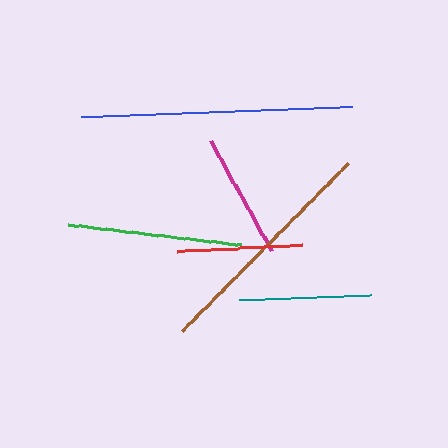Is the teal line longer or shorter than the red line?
The teal line is longer than the red line.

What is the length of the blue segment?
The blue segment is approximately 270 pixels long.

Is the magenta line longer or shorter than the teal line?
The teal line is longer than the magenta line.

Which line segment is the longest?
The blue line is the longest at approximately 270 pixels.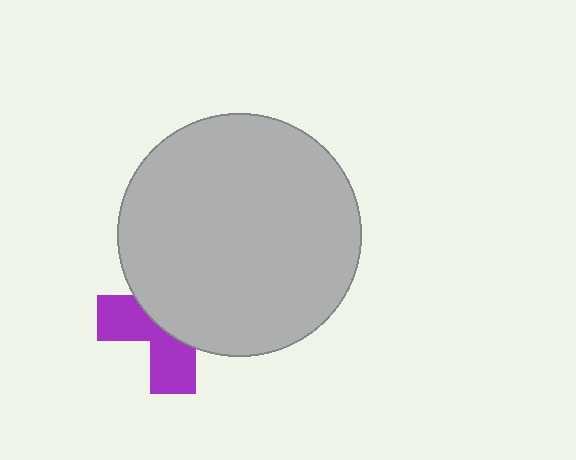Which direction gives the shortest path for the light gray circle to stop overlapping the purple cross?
Moving up gives the shortest separation.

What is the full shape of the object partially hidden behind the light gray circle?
The partially hidden object is a purple cross.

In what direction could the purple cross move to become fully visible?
The purple cross could move down. That would shift it out from behind the light gray circle entirely.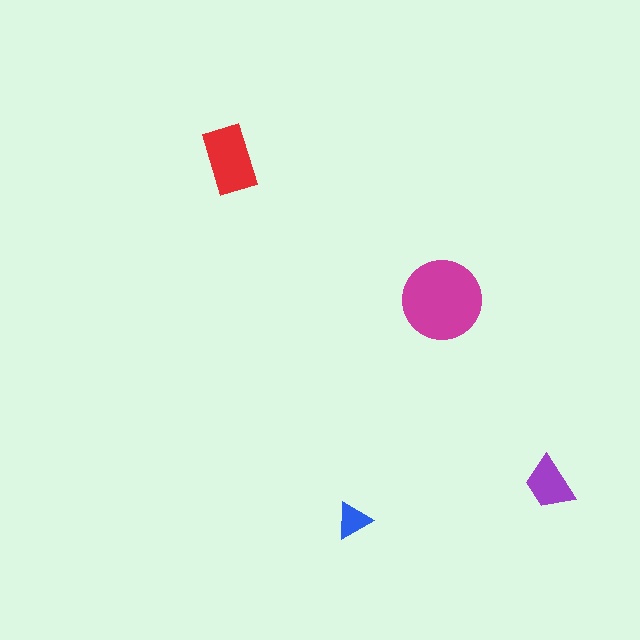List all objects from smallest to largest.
The blue triangle, the purple trapezoid, the red rectangle, the magenta circle.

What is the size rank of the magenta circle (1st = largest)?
1st.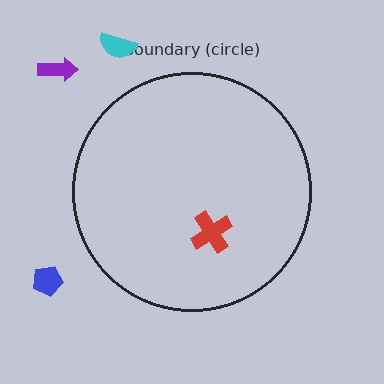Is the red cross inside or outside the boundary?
Inside.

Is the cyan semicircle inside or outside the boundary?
Outside.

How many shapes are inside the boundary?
1 inside, 3 outside.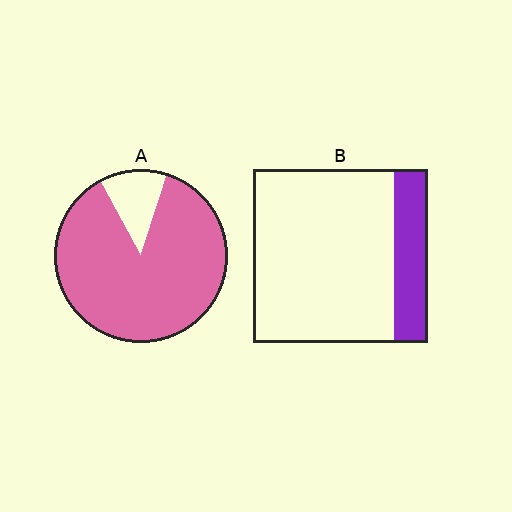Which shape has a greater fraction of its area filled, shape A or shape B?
Shape A.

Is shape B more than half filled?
No.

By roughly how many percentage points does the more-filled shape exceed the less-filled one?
By roughly 70 percentage points (A over B).